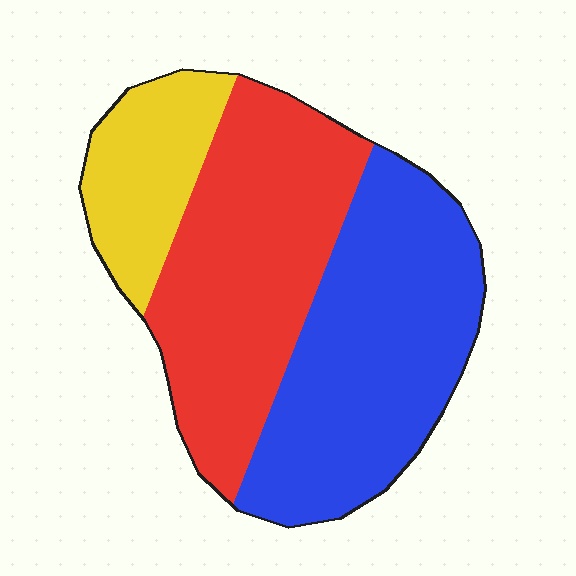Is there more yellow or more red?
Red.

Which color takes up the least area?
Yellow, at roughly 15%.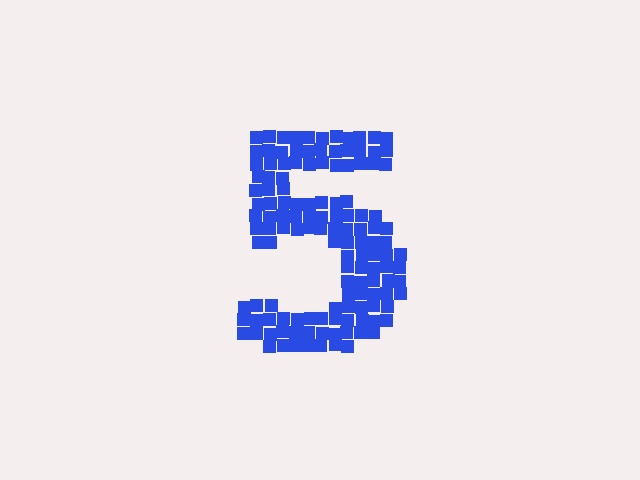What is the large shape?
The large shape is the digit 5.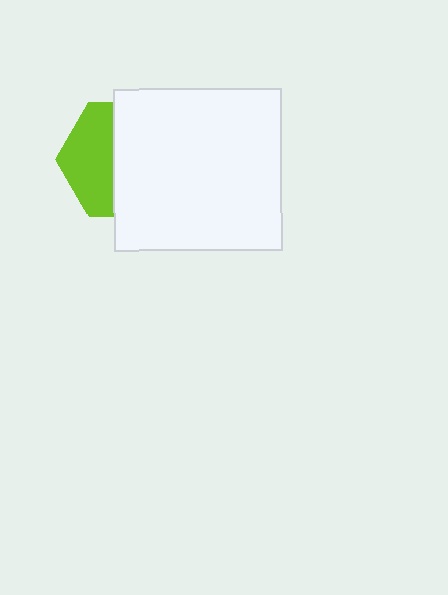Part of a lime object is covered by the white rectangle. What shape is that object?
It is a hexagon.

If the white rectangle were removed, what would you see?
You would see the complete lime hexagon.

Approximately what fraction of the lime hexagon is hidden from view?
Roughly 59% of the lime hexagon is hidden behind the white rectangle.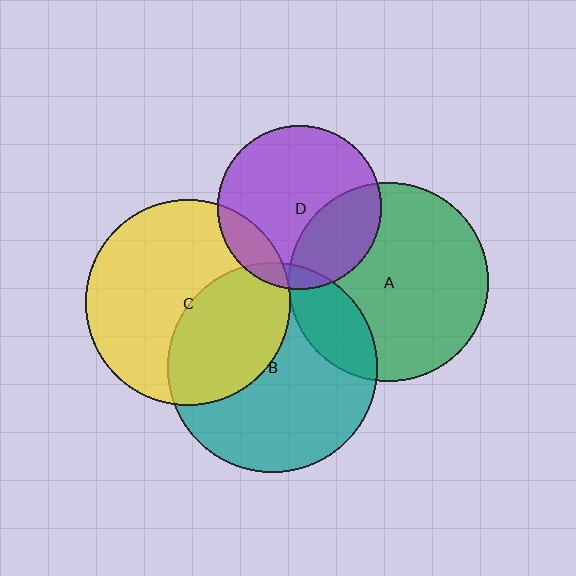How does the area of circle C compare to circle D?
Approximately 1.6 times.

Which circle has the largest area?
Circle B (teal).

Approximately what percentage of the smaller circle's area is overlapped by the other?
Approximately 40%.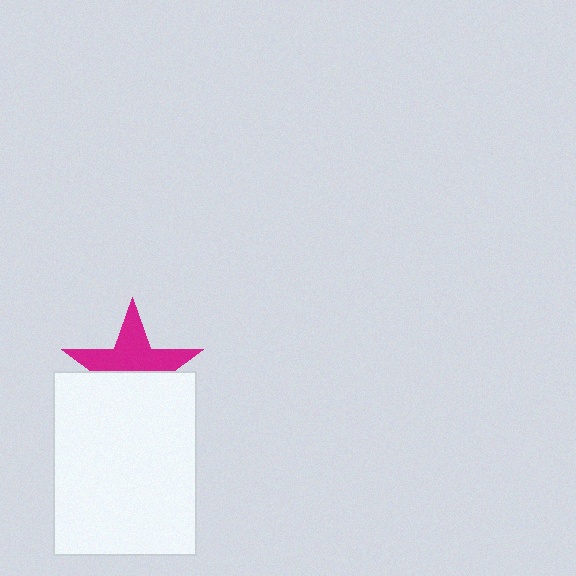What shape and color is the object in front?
The object in front is a white rectangle.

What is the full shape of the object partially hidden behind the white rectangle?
The partially hidden object is a magenta star.